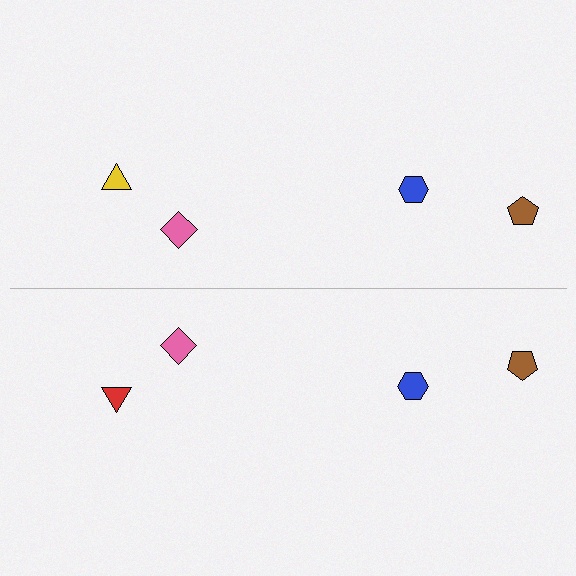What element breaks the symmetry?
The red triangle on the bottom side breaks the symmetry — its mirror counterpart is yellow.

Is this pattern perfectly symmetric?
No, the pattern is not perfectly symmetric. The red triangle on the bottom side breaks the symmetry — its mirror counterpart is yellow.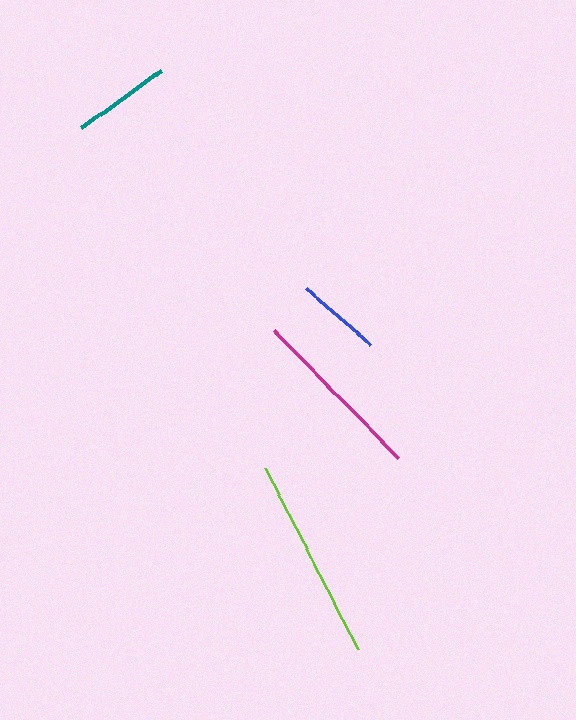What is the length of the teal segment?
The teal segment is approximately 99 pixels long.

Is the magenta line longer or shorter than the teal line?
The magenta line is longer than the teal line.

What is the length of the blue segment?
The blue segment is approximately 85 pixels long.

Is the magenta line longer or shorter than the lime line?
The lime line is longer than the magenta line.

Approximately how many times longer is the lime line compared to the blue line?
The lime line is approximately 2.4 times the length of the blue line.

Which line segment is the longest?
The lime line is the longest at approximately 204 pixels.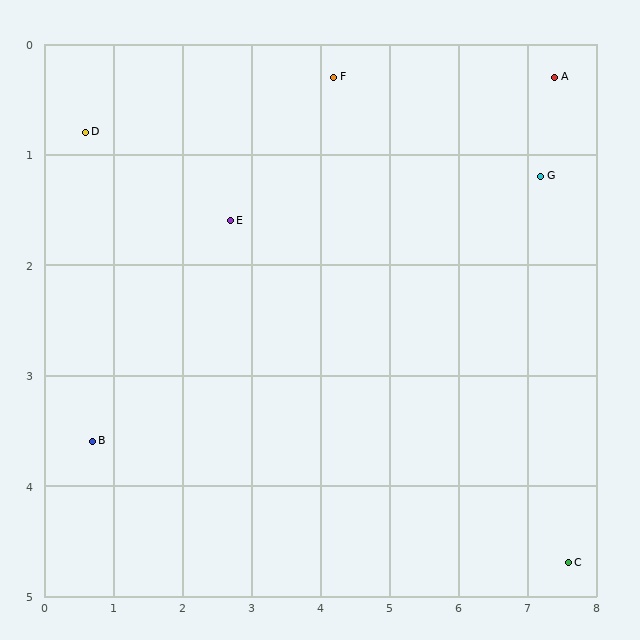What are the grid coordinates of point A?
Point A is at approximately (7.4, 0.3).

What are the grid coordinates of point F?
Point F is at approximately (4.2, 0.3).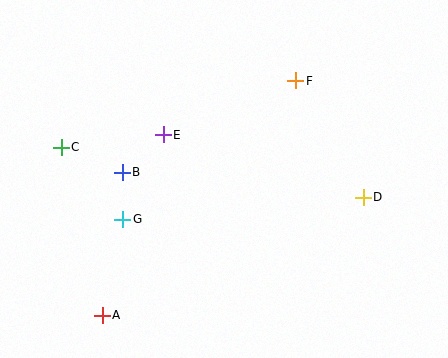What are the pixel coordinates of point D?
Point D is at (363, 197).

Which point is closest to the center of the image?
Point E at (163, 135) is closest to the center.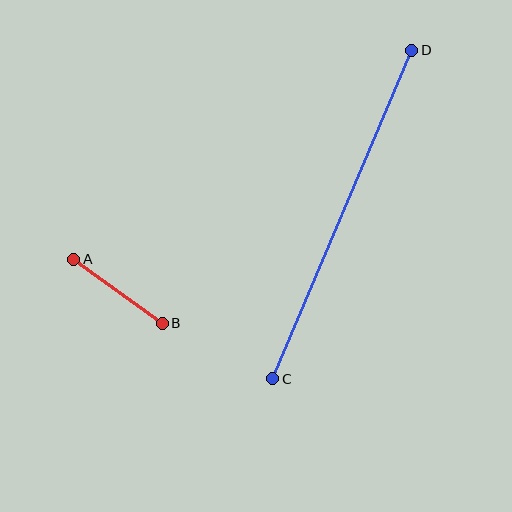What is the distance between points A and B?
The distance is approximately 109 pixels.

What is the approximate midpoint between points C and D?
The midpoint is at approximately (342, 214) pixels.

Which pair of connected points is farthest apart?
Points C and D are farthest apart.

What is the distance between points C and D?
The distance is approximately 357 pixels.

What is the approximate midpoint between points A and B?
The midpoint is at approximately (118, 291) pixels.